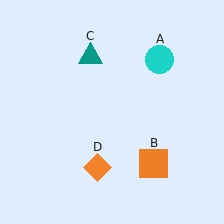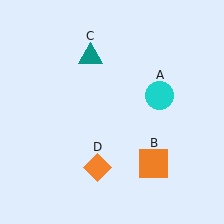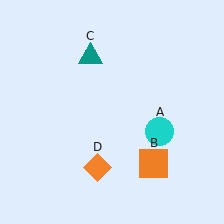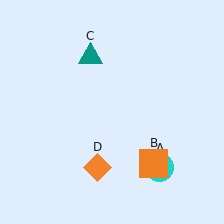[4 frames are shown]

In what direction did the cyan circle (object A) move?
The cyan circle (object A) moved down.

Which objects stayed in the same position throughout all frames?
Orange square (object B) and teal triangle (object C) and orange diamond (object D) remained stationary.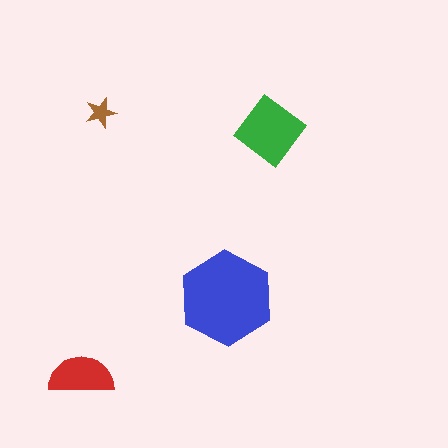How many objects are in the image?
There are 4 objects in the image.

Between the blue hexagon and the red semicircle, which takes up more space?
The blue hexagon.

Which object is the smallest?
The brown star.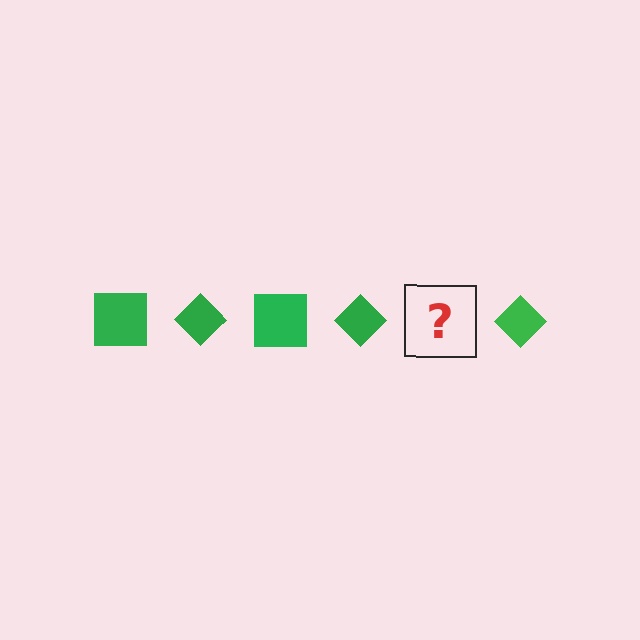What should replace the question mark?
The question mark should be replaced with a green square.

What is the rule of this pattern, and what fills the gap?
The rule is that the pattern cycles through square, diamond shapes in green. The gap should be filled with a green square.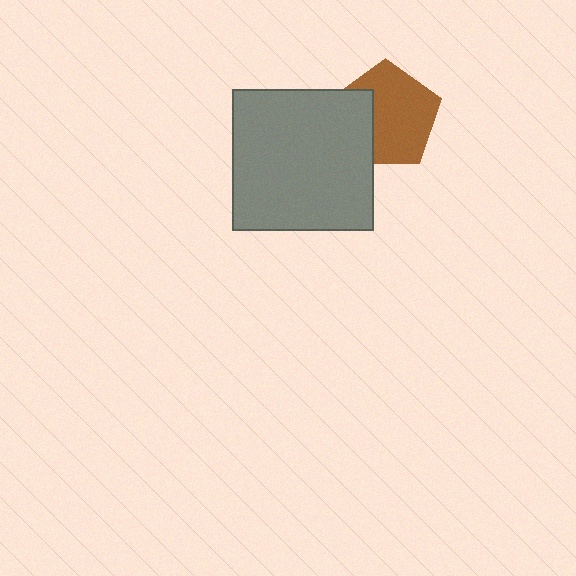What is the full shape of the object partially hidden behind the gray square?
The partially hidden object is a brown pentagon.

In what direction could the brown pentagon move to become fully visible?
The brown pentagon could move right. That would shift it out from behind the gray square entirely.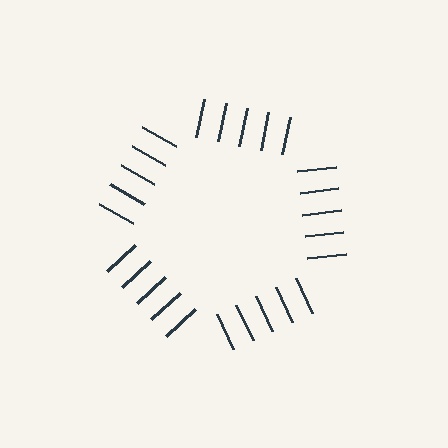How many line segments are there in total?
25 — 5 along each of the 5 edges.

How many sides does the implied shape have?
5 sides — the line-ends trace a pentagon.